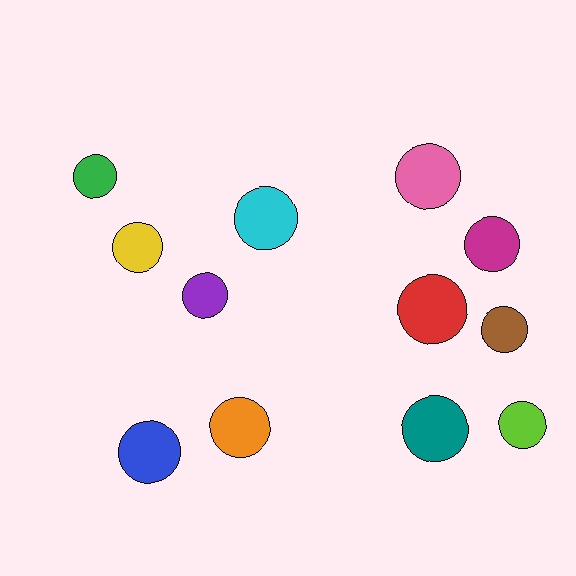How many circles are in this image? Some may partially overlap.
There are 12 circles.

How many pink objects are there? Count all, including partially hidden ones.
There is 1 pink object.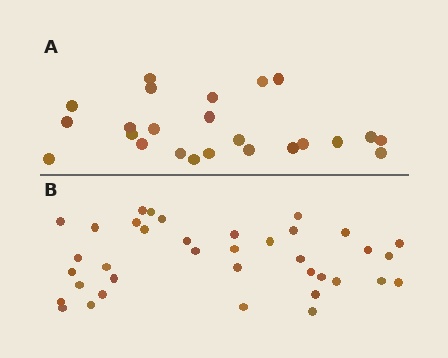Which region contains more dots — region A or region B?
Region B (the bottom region) has more dots.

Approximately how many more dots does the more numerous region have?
Region B has approximately 15 more dots than region A.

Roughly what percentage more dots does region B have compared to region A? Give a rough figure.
About 55% more.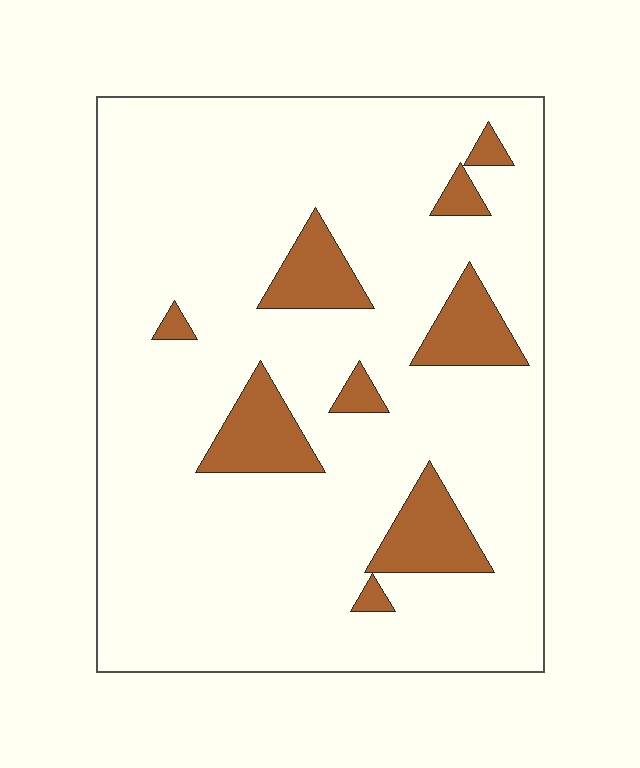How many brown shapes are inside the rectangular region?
9.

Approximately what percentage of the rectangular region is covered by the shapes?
Approximately 15%.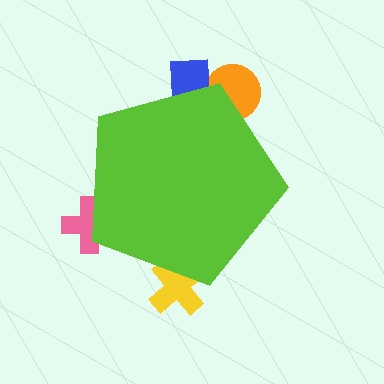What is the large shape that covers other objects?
A lime pentagon.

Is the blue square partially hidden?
Yes, the blue square is partially hidden behind the lime pentagon.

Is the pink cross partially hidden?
Yes, the pink cross is partially hidden behind the lime pentagon.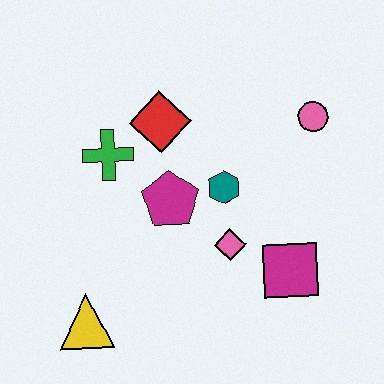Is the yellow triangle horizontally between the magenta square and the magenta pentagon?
No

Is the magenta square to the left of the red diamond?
No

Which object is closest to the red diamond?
The green cross is closest to the red diamond.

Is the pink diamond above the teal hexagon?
No